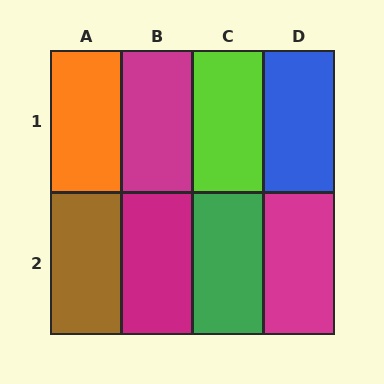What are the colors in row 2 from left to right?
Brown, magenta, green, magenta.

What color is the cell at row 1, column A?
Orange.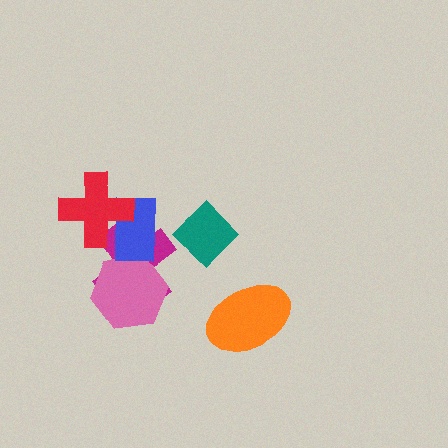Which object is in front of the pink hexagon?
The blue rectangle is in front of the pink hexagon.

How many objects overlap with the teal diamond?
0 objects overlap with the teal diamond.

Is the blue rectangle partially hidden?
Yes, it is partially covered by another shape.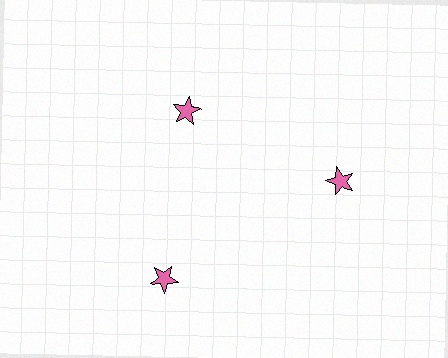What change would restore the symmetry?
The symmetry would be restored by moving it outward, back onto the ring so that all 3 stars sit at equal angles and equal distance from the center.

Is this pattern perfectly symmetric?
No. The 3 pink stars are arranged in a ring, but one element near the 11 o'clock position is pulled inward toward the center, breaking the 3-fold rotational symmetry.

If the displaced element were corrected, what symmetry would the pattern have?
It would have 3-fold rotational symmetry — the pattern would map onto itself every 120 degrees.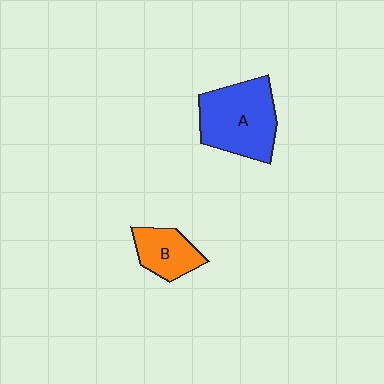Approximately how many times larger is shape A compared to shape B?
Approximately 1.9 times.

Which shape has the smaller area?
Shape B (orange).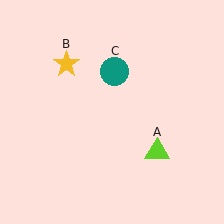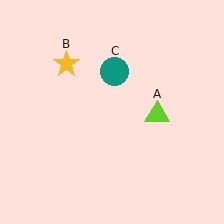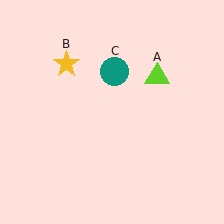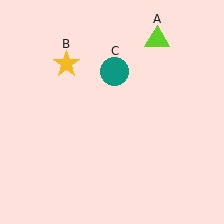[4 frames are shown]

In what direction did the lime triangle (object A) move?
The lime triangle (object A) moved up.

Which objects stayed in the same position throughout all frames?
Yellow star (object B) and teal circle (object C) remained stationary.